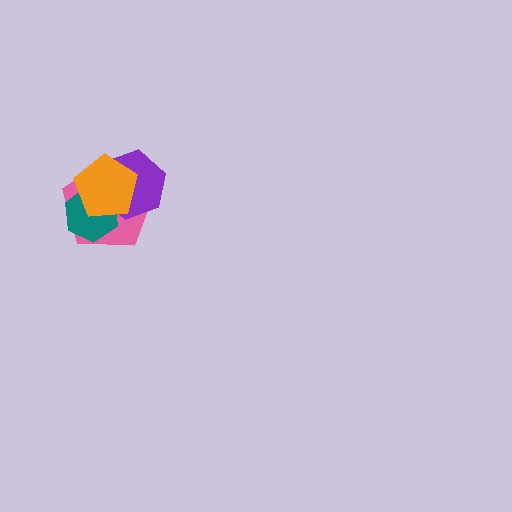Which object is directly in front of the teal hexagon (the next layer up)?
The purple hexagon is directly in front of the teal hexagon.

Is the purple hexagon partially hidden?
Yes, it is partially covered by another shape.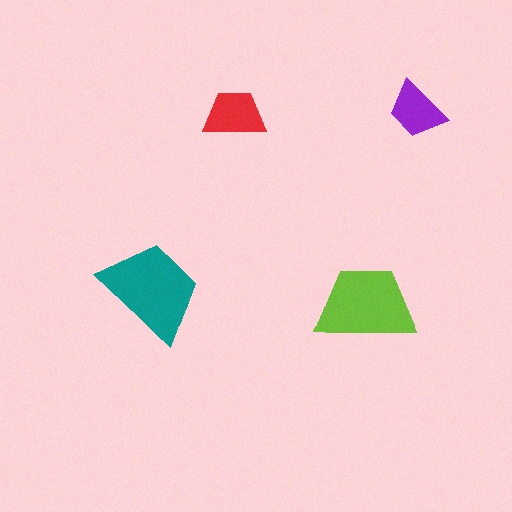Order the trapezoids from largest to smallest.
the teal one, the lime one, the red one, the purple one.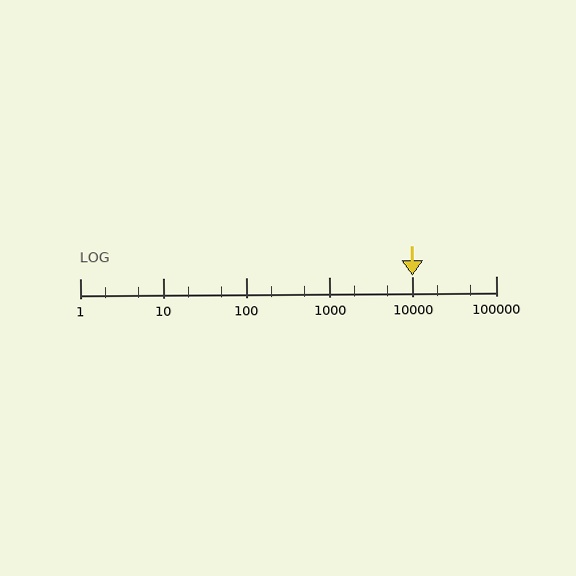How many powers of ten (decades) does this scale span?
The scale spans 5 decades, from 1 to 100000.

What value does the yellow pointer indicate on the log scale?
The pointer indicates approximately 10000.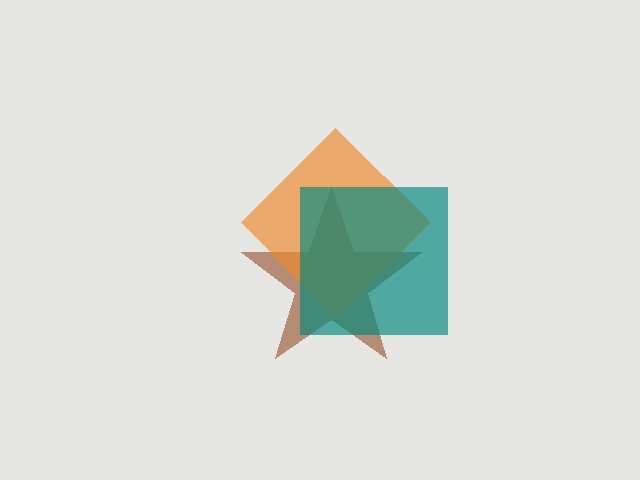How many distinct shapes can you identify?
There are 3 distinct shapes: a brown star, an orange diamond, a teal square.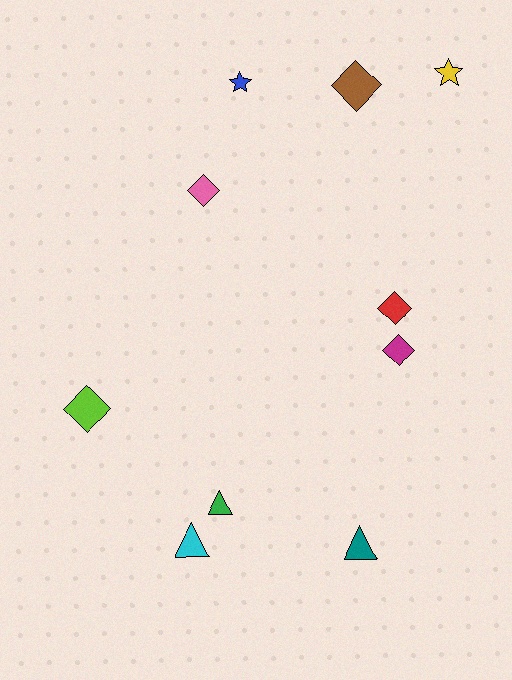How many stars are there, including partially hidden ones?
There are 2 stars.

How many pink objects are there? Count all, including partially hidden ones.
There is 1 pink object.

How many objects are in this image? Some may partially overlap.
There are 10 objects.